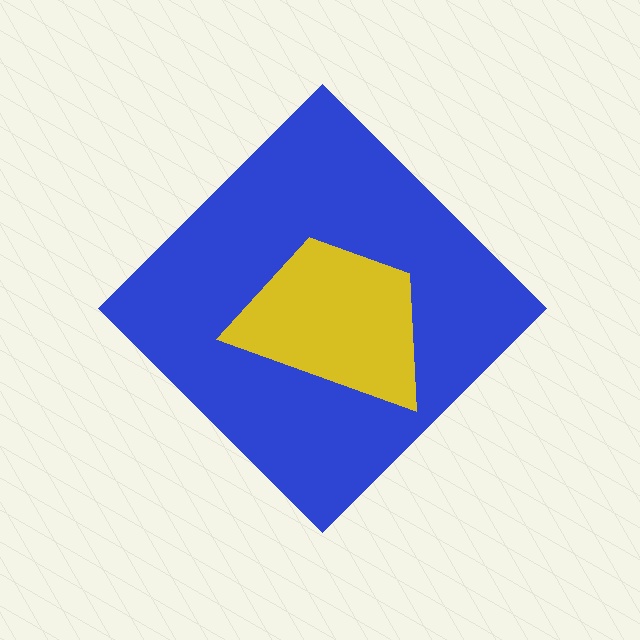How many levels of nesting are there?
2.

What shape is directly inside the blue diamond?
The yellow trapezoid.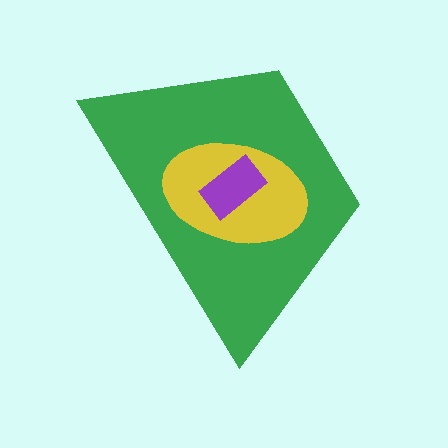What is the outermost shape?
The green trapezoid.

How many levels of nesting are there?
3.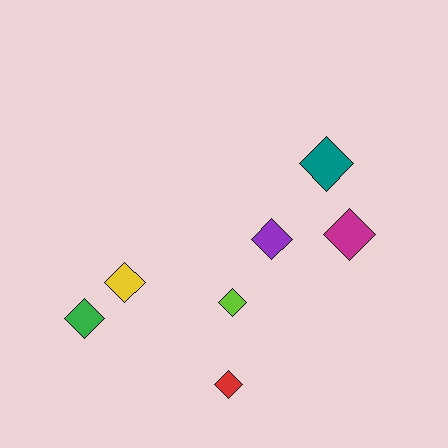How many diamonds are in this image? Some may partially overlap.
There are 7 diamonds.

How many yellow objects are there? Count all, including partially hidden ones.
There is 1 yellow object.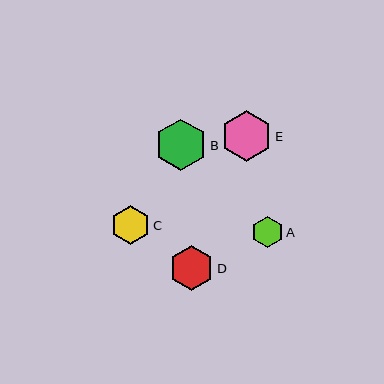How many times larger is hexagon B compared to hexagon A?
Hexagon B is approximately 1.6 times the size of hexagon A.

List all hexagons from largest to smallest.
From largest to smallest: B, E, D, C, A.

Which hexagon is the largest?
Hexagon B is the largest with a size of approximately 51 pixels.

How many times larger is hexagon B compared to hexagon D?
Hexagon B is approximately 1.2 times the size of hexagon D.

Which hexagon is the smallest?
Hexagon A is the smallest with a size of approximately 32 pixels.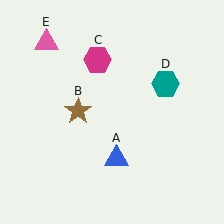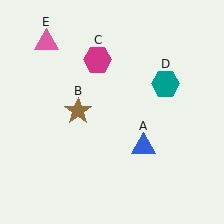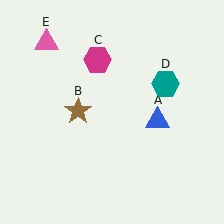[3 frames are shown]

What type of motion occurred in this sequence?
The blue triangle (object A) rotated counterclockwise around the center of the scene.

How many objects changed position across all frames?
1 object changed position: blue triangle (object A).